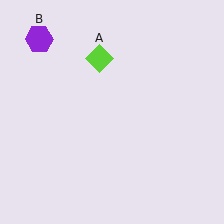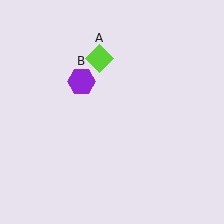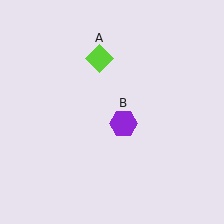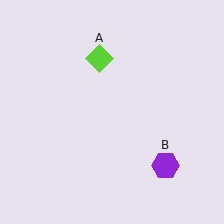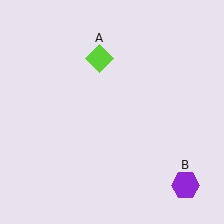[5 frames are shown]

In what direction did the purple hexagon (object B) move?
The purple hexagon (object B) moved down and to the right.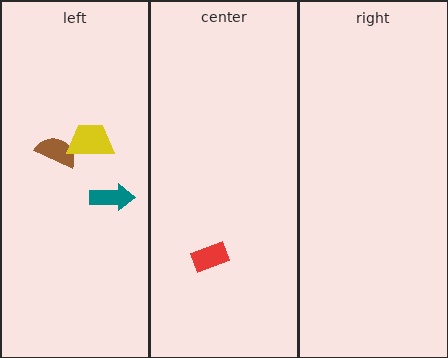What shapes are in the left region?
The brown semicircle, the teal arrow, the yellow trapezoid.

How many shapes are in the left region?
3.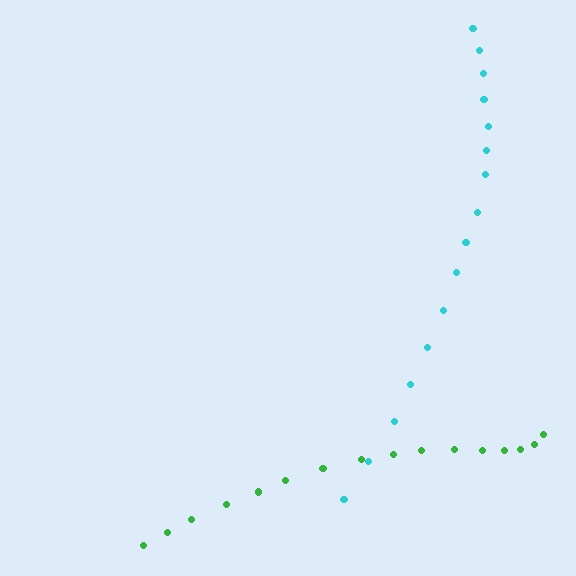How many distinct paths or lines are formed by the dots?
There are 2 distinct paths.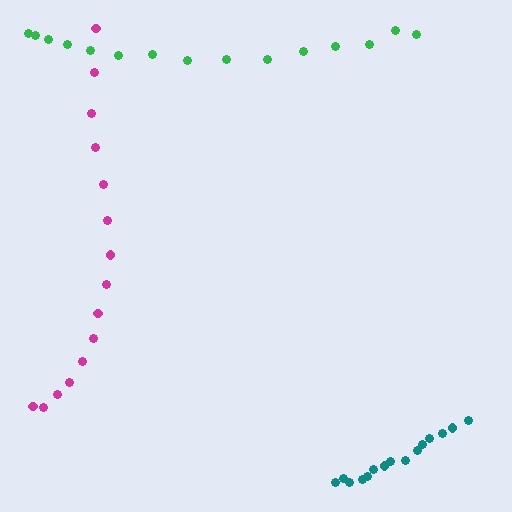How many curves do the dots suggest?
There are 3 distinct paths.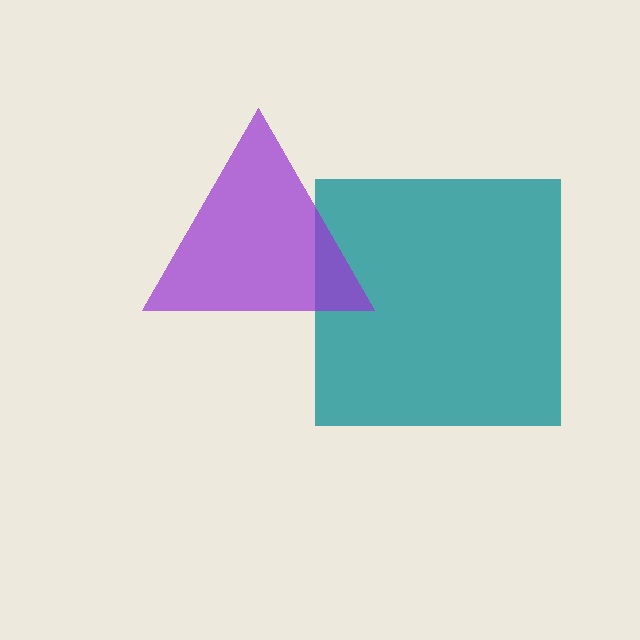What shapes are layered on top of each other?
The layered shapes are: a teal square, a purple triangle.